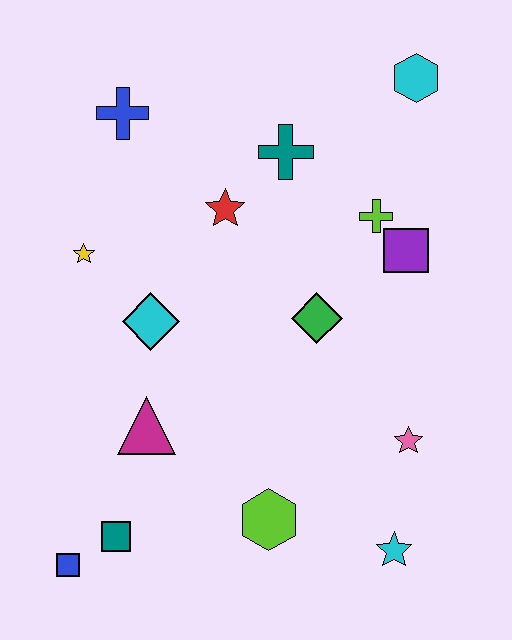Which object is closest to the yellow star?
The cyan diamond is closest to the yellow star.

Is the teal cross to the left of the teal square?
No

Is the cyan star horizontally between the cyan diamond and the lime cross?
No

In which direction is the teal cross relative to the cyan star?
The teal cross is above the cyan star.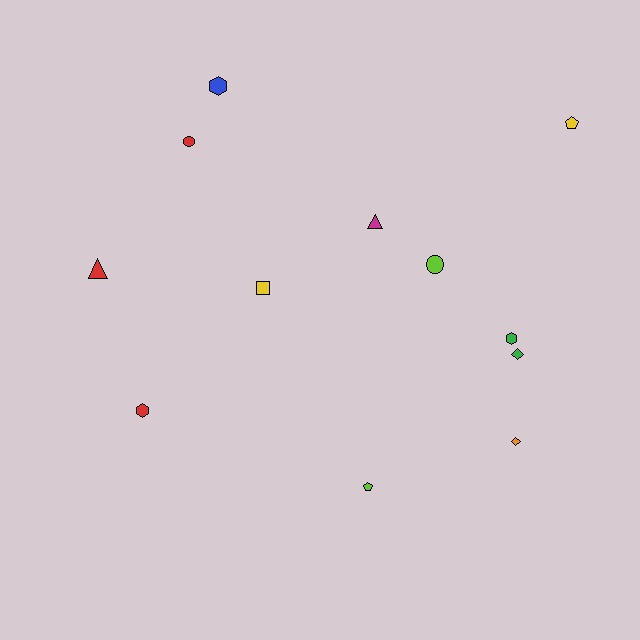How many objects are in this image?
There are 12 objects.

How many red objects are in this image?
There are 3 red objects.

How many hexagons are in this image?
There are 3 hexagons.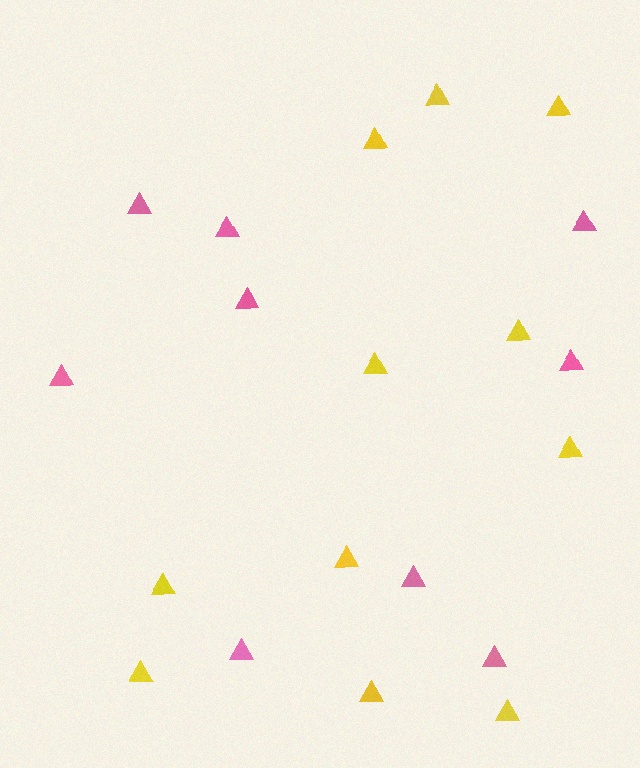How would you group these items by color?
There are 2 groups: one group of yellow triangles (11) and one group of pink triangles (9).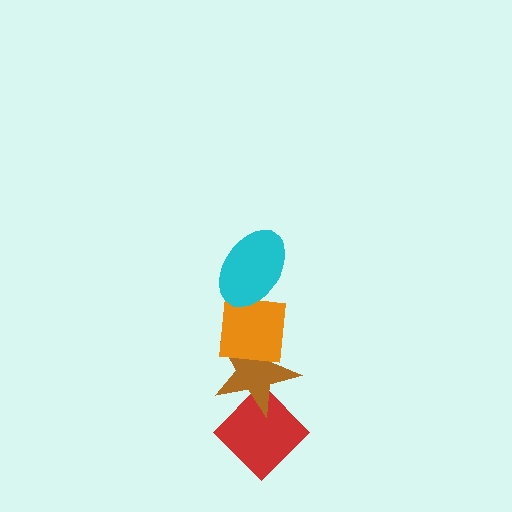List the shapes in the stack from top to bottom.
From top to bottom: the cyan ellipse, the orange square, the brown star, the red diamond.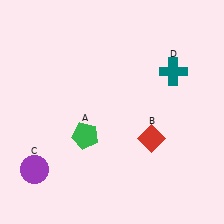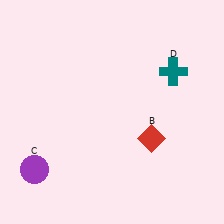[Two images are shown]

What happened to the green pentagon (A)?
The green pentagon (A) was removed in Image 2. It was in the bottom-left area of Image 1.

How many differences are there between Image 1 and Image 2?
There is 1 difference between the two images.